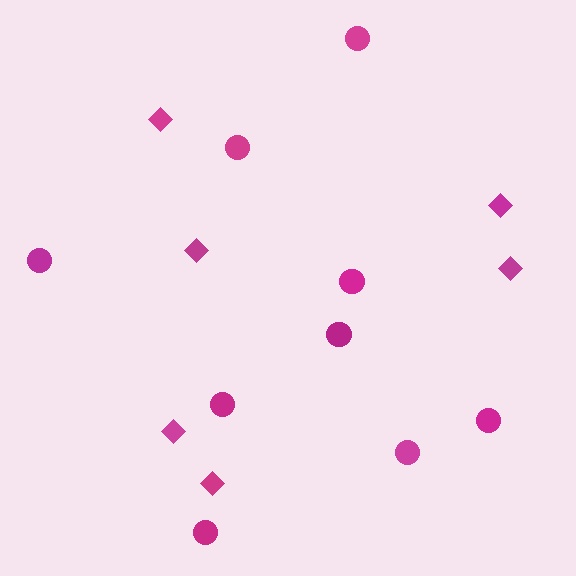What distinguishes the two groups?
There are 2 groups: one group of circles (9) and one group of diamonds (6).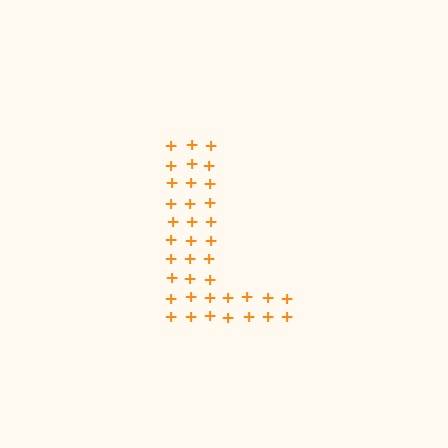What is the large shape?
The large shape is the letter L.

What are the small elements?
The small elements are plus signs.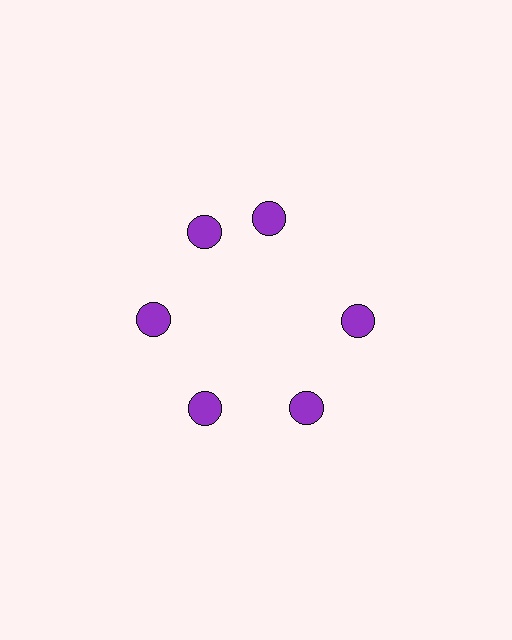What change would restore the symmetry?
The symmetry would be restored by rotating it back into even spacing with its neighbors so that all 6 circles sit at equal angles and equal distance from the center.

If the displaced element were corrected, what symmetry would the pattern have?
It would have 6-fold rotational symmetry — the pattern would map onto itself every 60 degrees.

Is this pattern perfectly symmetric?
No. The 6 purple circles are arranged in a ring, but one element near the 1 o'clock position is rotated out of alignment along the ring, breaking the 6-fold rotational symmetry.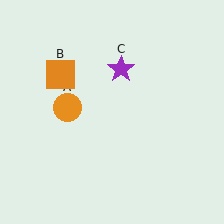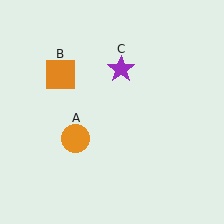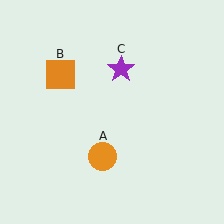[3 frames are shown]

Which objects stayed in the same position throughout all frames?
Orange square (object B) and purple star (object C) remained stationary.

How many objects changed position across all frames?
1 object changed position: orange circle (object A).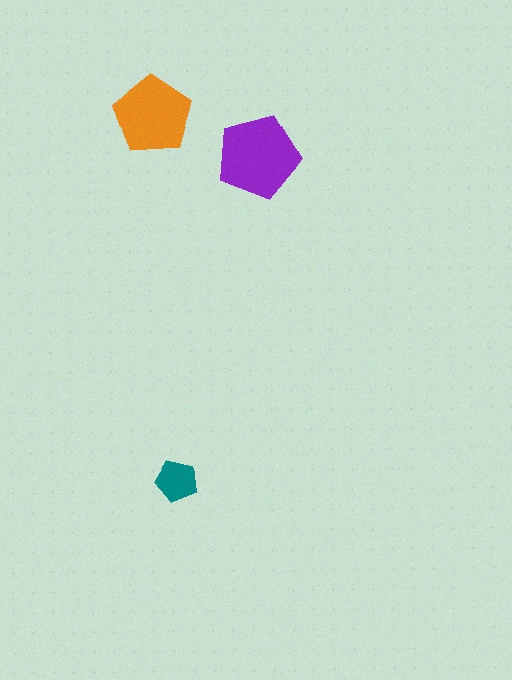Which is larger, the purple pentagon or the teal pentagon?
The purple one.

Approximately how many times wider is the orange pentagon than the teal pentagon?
About 2 times wider.